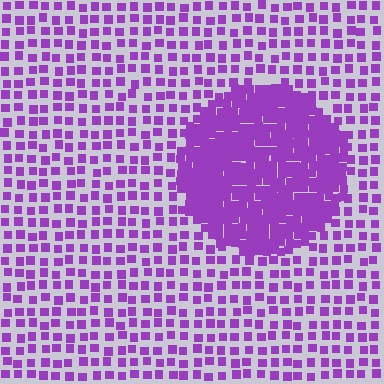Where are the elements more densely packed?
The elements are more densely packed inside the circle boundary.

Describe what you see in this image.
The image contains small purple elements arranged at two different densities. A circle-shaped region is visible where the elements are more densely packed than the surrounding area.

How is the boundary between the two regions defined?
The boundary is defined by a change in element density (approximately 2.7x ratio). All elements are the same color, size, and shape.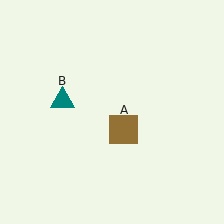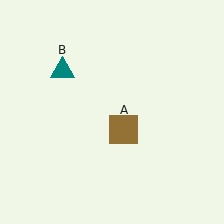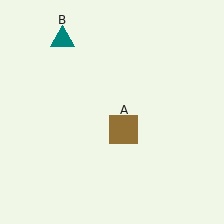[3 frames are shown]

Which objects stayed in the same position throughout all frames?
Brown square (object A) remained stationary.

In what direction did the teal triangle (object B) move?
The teal triangle (object B) moved up.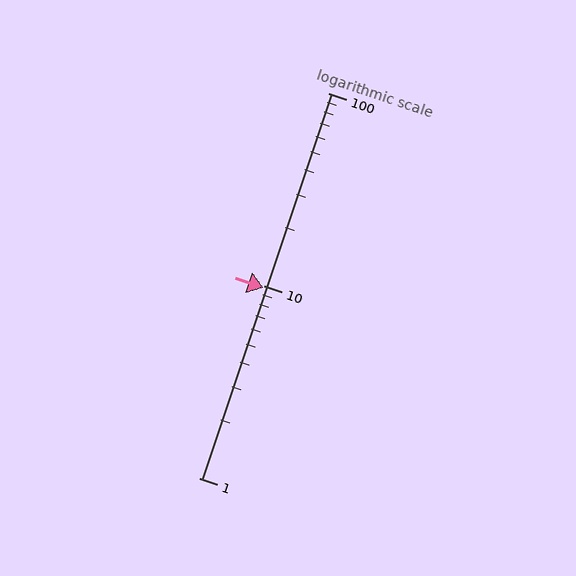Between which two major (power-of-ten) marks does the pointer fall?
The pointer is between 1 and 10.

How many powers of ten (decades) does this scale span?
The scale spans 2 decades, from 1 to 100.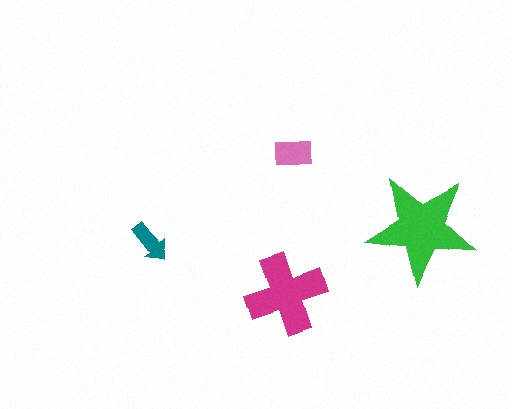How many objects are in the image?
There are 4 objects in the image.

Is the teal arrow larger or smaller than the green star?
Smaller.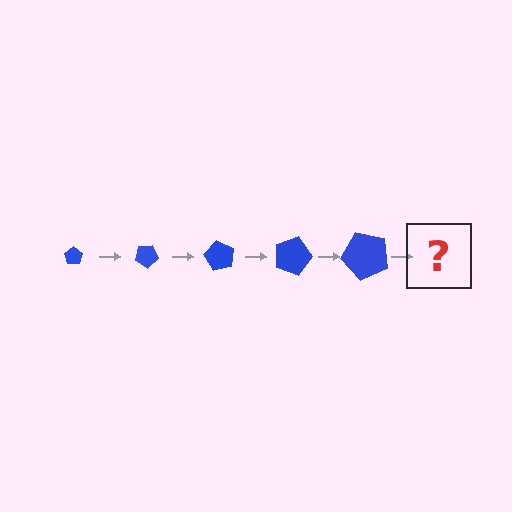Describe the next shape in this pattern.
It should be a pentagon, larger than the previous one and rotated 150 degrees from the start.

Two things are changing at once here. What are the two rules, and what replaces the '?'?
The two rules are that the pentagon grows larger each step and it rotates 30 degrees each step. The '?' should be a pentagon, larger than the previous one and rotated 150 degrees from the start.